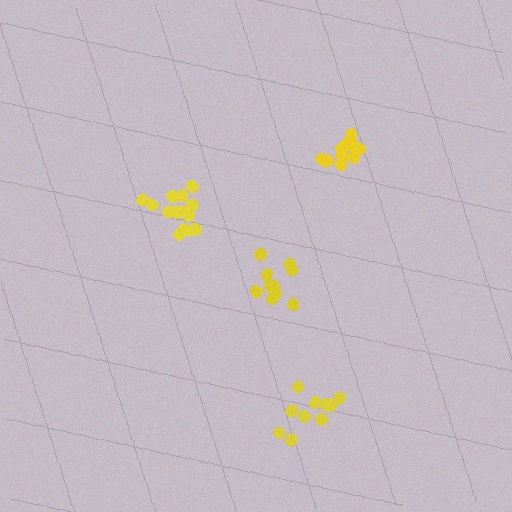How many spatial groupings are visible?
There are 4 spatial groupings.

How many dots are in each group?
Group 1: 10 dots, Group 2: 15 dots, Group 3: 10 dots, Group 4: 11 dots (46 total).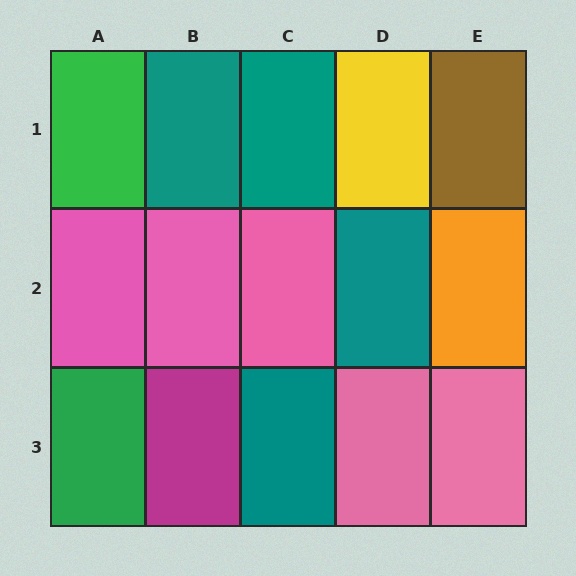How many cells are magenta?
1 cell is magenta.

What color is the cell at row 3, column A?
Green.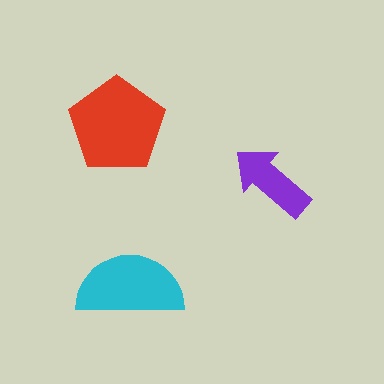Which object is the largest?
The red pentagon.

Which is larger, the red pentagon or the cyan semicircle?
The red pentagon.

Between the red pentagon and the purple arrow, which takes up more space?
The red pentagon.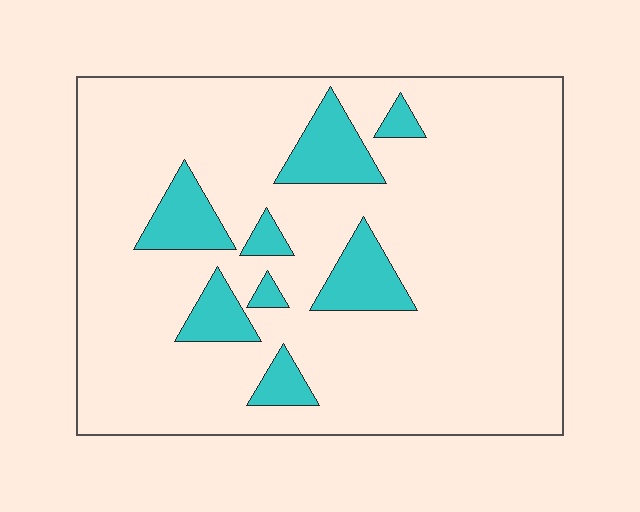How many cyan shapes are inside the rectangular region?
8.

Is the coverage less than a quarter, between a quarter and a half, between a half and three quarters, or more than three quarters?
Less than a quarter.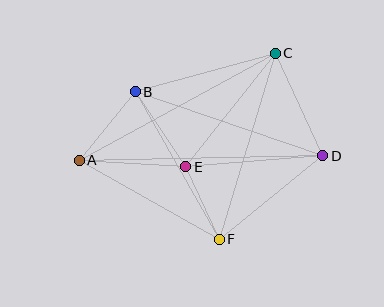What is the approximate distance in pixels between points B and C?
The distance between B and C is approximately 145 pixels.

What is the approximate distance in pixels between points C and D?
The distance between C and D is approximately 113 pixels.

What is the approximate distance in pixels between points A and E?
The distance between A and E is approximately 107 pixels.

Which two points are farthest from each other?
Points A and D are farthest from each other.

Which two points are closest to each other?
Points E and F are closest to each other.